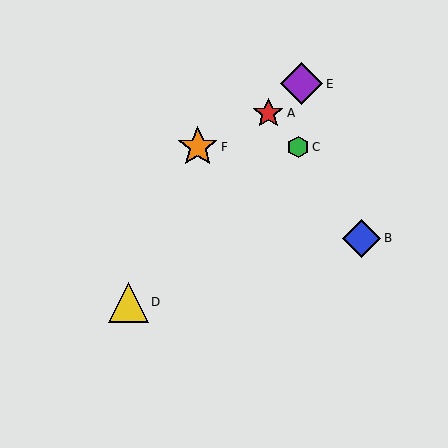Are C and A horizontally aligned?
No, C is at y≈147 and A is at y≈113.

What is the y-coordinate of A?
Object A is at y≈113.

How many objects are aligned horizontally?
2 objects (C, F) are aligned horizontally.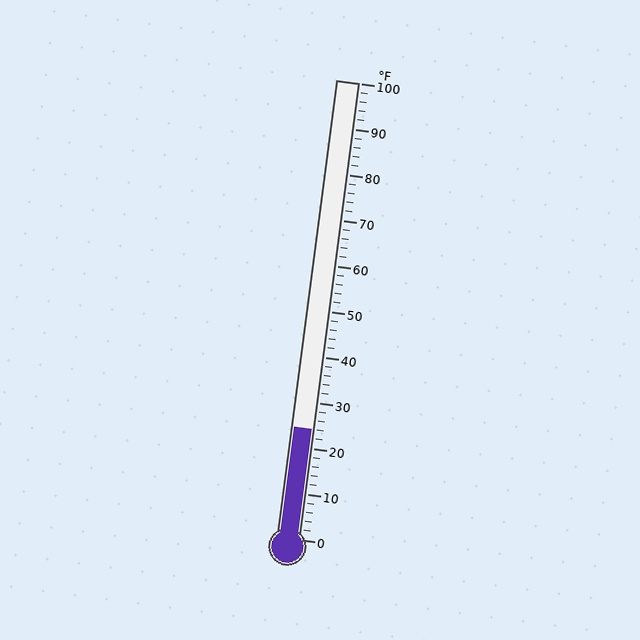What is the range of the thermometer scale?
The thermometer scale ranges from 0°F to 100°F.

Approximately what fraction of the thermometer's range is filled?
The thermometer is filled to approximately 25% of its range.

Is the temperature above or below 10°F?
The temperature is above 10°F.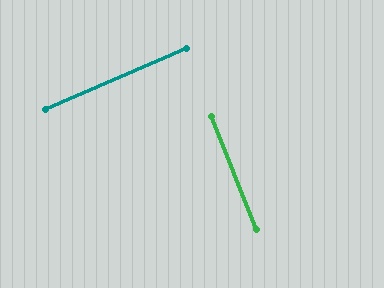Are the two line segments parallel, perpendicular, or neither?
Perpendicular — they meet at approximately 89°.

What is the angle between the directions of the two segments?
Approximately 89 degrees.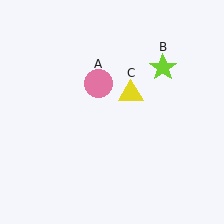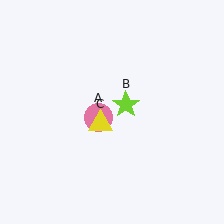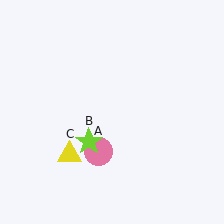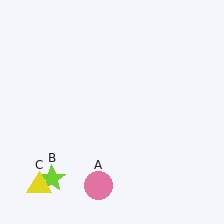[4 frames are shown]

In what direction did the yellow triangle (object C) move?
The yellow triangle (object C) moved down and to the left.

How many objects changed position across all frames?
3 objects changed position: pink circle (object A), lime star (object B), yellow triangle (object C).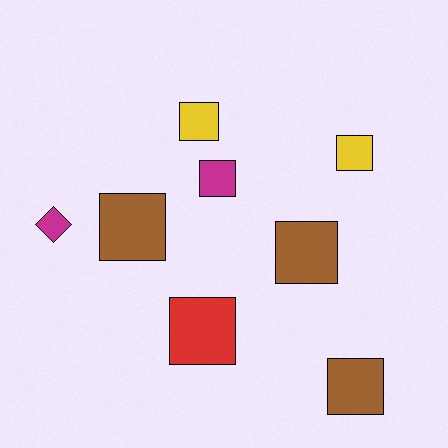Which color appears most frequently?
Brown, with 3 objects.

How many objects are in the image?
There are 8 objects.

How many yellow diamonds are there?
There are no yellow diamonds.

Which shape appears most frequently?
Square, with 7 objects.